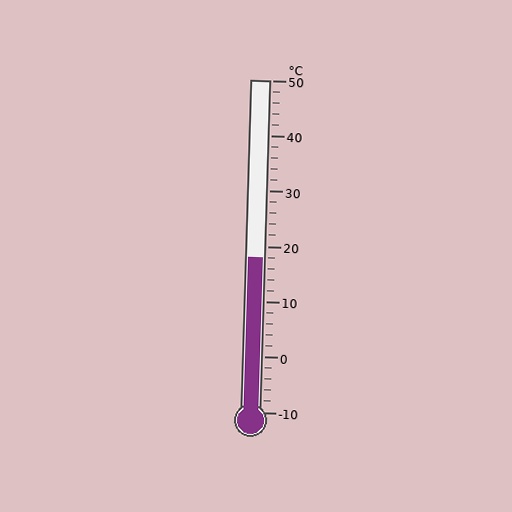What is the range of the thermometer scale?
The thermometer scale ranges from -10°C to 50°C.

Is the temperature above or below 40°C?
The temperature is below 40°C.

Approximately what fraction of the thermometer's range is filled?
The thermometer is filled to approximately 45% of its range.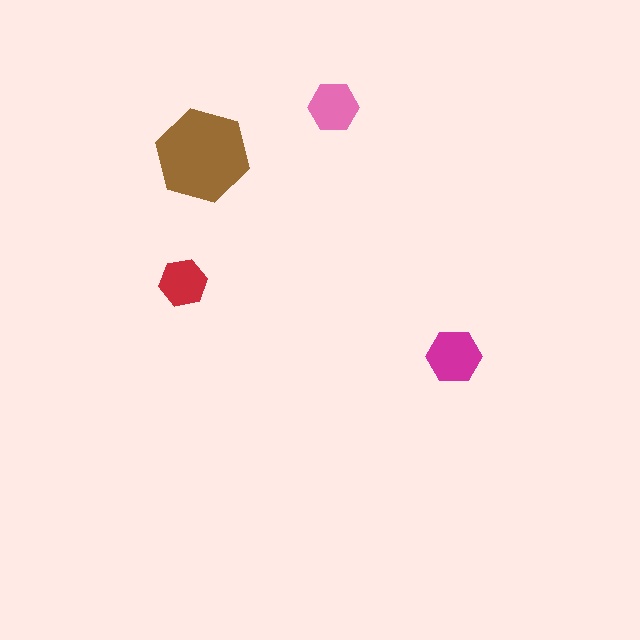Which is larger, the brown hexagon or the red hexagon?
The brown one.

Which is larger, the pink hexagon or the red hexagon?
The pink one.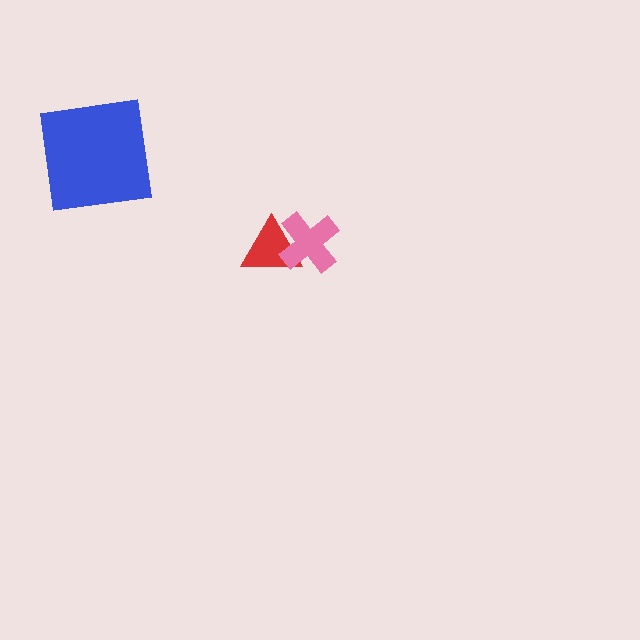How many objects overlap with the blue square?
0 objects overlap with the blue square.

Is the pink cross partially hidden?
No, no other shape covers it.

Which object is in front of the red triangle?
The pink cross is in front of the red triangle.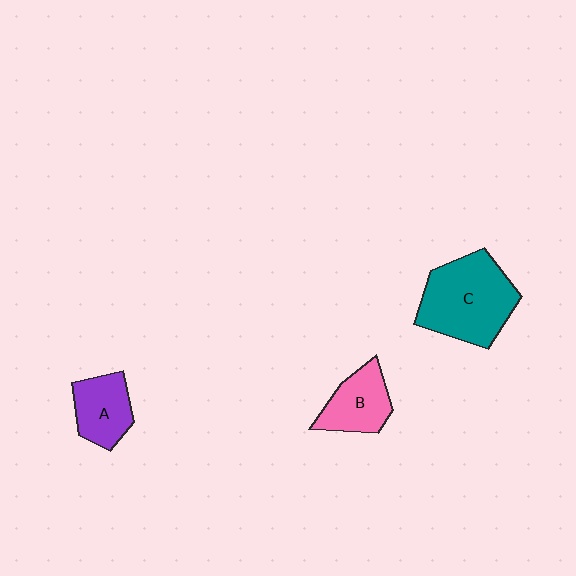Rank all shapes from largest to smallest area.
From largest to smallest: C (teal), B (pink), A (purple).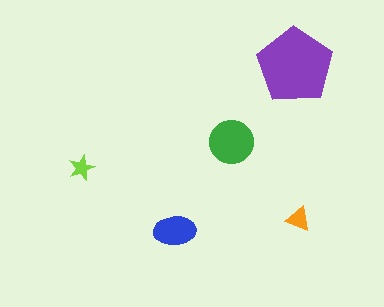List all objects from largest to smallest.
The purple pentagon, the green circle, the blue ellipse, the orange triangle, the lime star.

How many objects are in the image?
There are 5 objects in the image.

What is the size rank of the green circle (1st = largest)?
2nd.